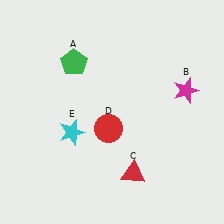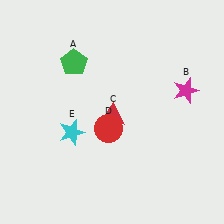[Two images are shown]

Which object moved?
The red triangle (C) moved up.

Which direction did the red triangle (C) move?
The red triangle (C) moved up.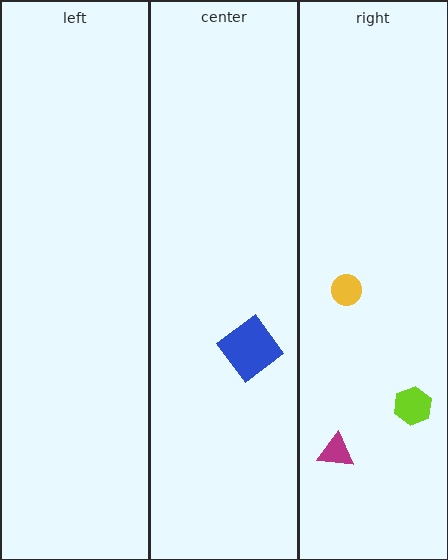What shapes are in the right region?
The yellow circle, the lime hexagon, the magenta triangle.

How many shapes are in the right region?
3.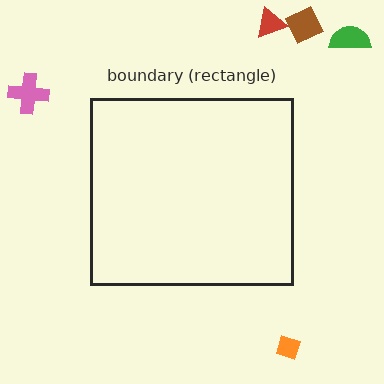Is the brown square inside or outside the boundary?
Outside.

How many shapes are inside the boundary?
0 inside, 5 outside.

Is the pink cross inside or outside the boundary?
Outside.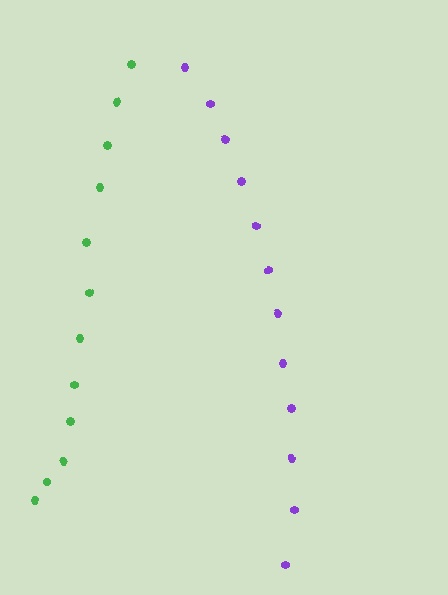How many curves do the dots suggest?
There are 2 distinct paths.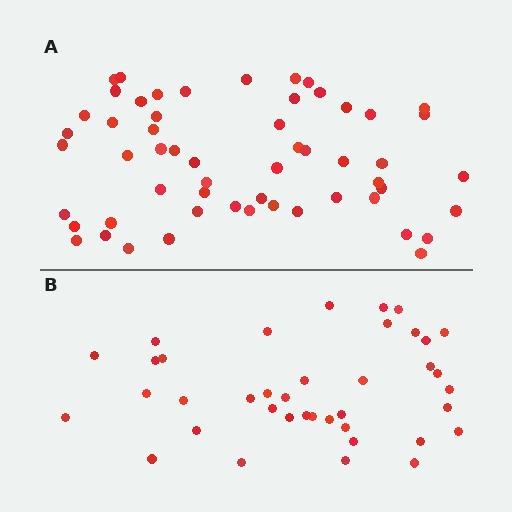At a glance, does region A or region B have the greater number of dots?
Region A (the top region) has more dots.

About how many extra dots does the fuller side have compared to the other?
Region A has approximately 15 more dots than region B.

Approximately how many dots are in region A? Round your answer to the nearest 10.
About 60 dots. (The exact count is 56, which rounds to 60.)